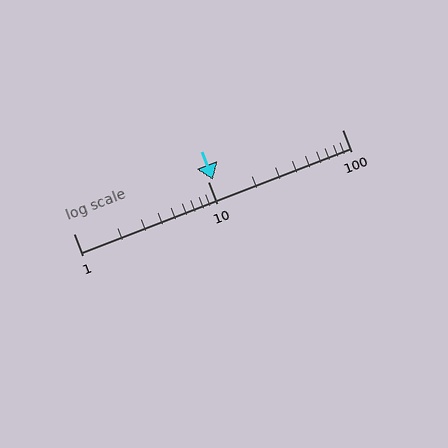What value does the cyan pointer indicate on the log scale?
The pointer indicates approximately 11.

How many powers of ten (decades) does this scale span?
The scale spans 2 decades, from 1 to 100.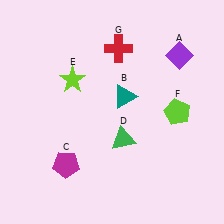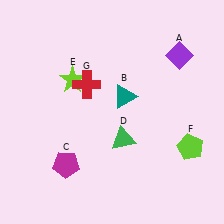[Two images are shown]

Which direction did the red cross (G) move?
The red cross (G) moved down.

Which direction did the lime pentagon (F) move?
The lime pentagon (F) moved down.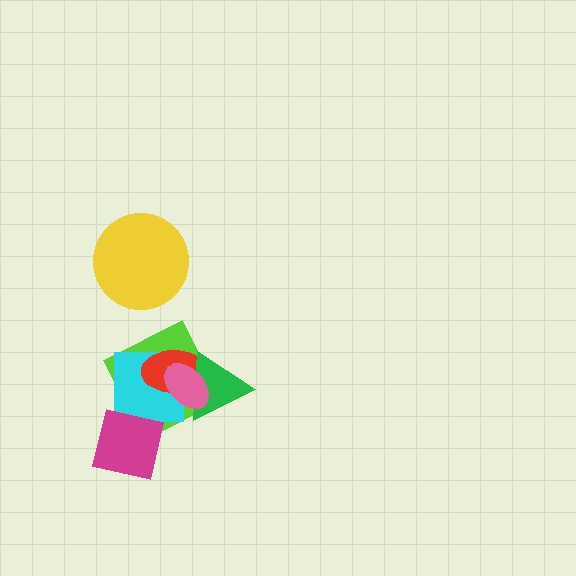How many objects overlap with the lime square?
5 objects overlap with the lime square.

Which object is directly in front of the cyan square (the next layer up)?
The red ellipse is directly in front of the cyan square.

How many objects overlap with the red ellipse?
4 objects overlap with the red ellipse.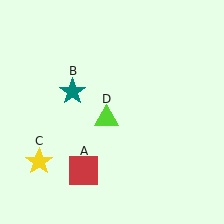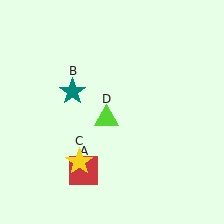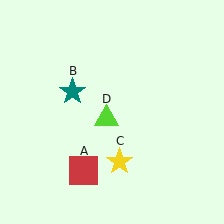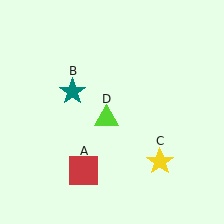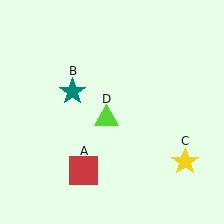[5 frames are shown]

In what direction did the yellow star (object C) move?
The yellow star (object C) moved right.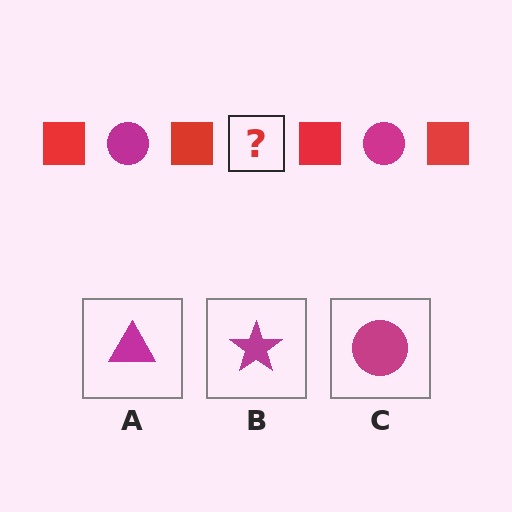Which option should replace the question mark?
Option C.